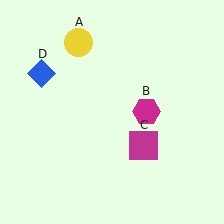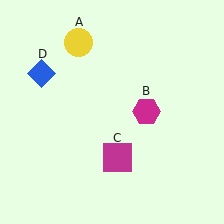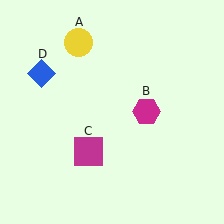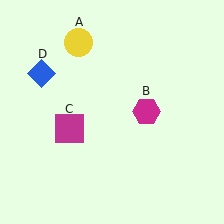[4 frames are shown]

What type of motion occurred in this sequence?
The magenta square (object C) rotated clockwise around the center of the scene.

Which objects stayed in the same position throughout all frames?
Yellow circle (object A) and magenta hexagon (object B) and blue diamond (object D) remained stationary.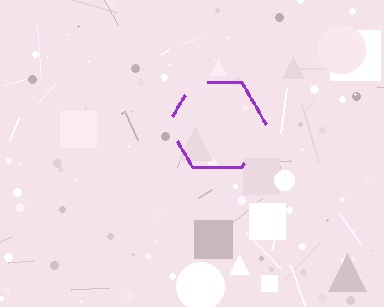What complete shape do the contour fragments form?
The contour fragments form a hexagon.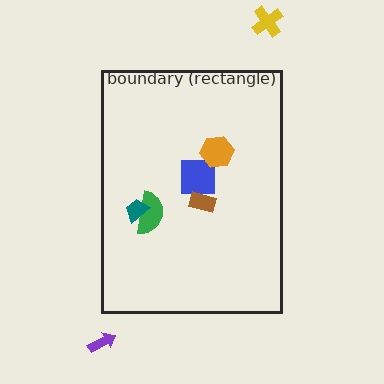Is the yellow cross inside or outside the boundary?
Outside.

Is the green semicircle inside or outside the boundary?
Inside.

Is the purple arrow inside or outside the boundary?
Outside.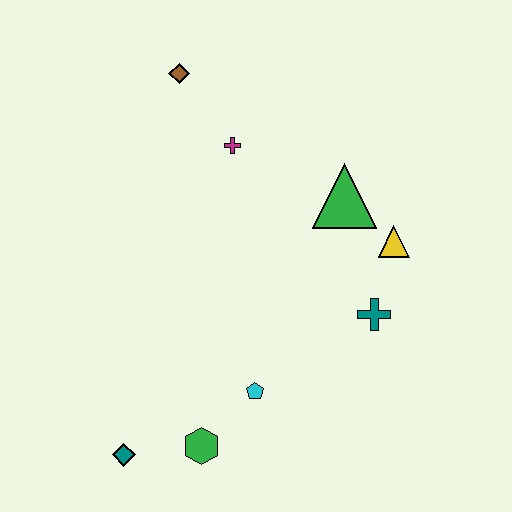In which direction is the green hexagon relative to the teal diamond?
The green hexagon is to the right of the teal diamond.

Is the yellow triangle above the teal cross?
Yes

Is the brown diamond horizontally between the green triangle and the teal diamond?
Yes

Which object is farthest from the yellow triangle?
The teal diamond is farthest from the yellow triangle.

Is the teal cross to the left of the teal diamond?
No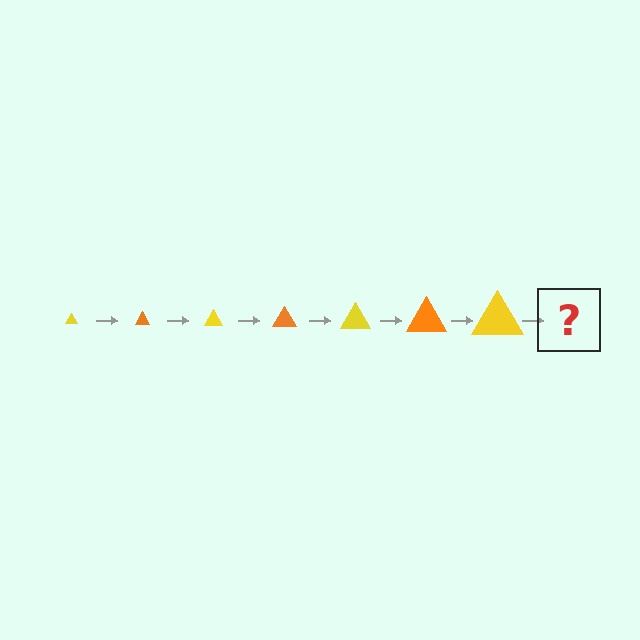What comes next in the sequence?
The next element should be an orange triangle, larger than the previous one.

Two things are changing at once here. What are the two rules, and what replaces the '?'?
The two rules are that the triangle grows larger each step and the color cycles through yellow and orange. The '?' should be an orange triangle, larger than the previous one.